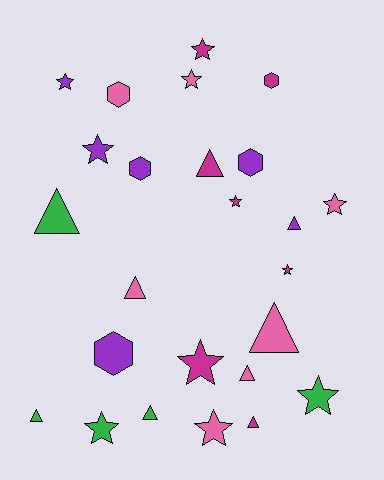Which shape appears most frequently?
Star, with 11 objects.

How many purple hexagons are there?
There are 3 purple hexagons.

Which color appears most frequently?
Pink, with 7 objects.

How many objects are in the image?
There are 25 objects.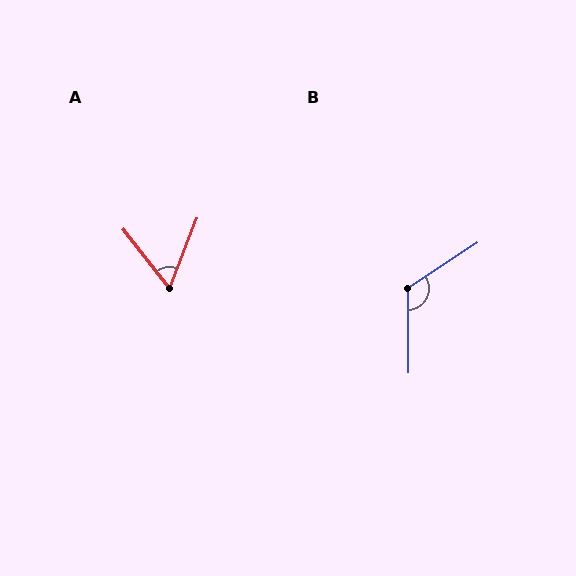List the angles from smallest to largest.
A (60°), B (123°).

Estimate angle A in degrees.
Approximately 60 degrees.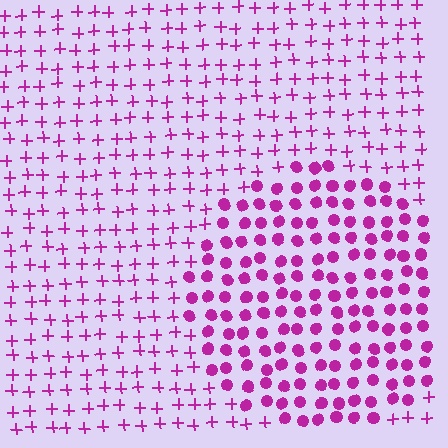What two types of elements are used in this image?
The image uses circles inside the circle region and plus signs outside it.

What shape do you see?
I see a circle.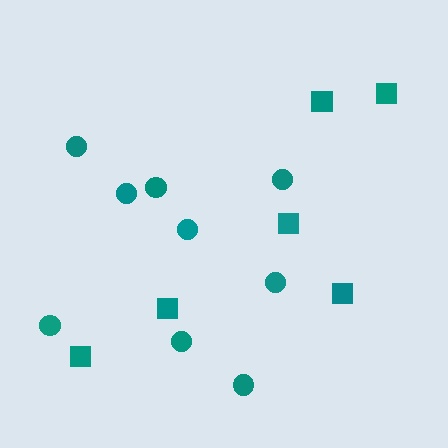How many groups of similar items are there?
There are 2 groups: one group of circles (9) and one group of squares (6).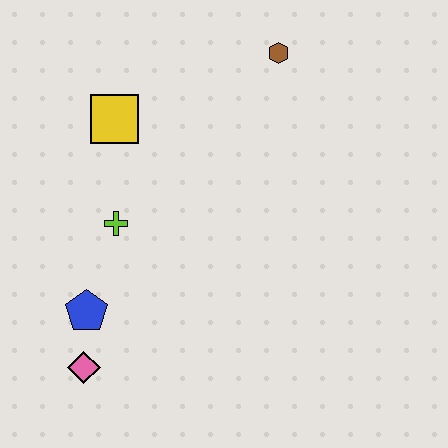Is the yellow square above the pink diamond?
Yes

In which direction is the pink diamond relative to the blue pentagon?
The pink diamond is below the blue pentagon.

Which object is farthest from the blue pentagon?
The brown hexagon is farthest from the blue pentagon.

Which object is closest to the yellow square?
The lime cross is closest to the yellow square.